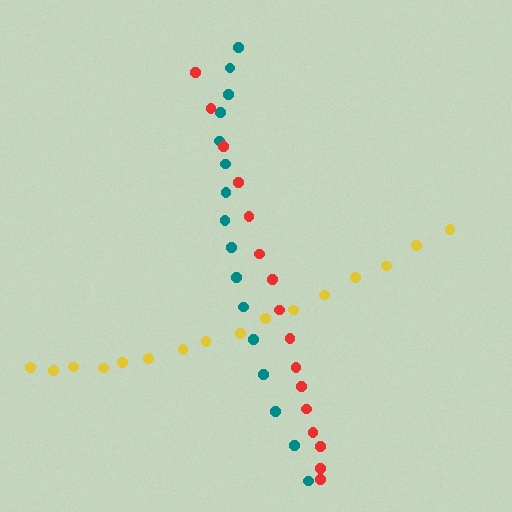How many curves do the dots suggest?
There are 3 distinct paths.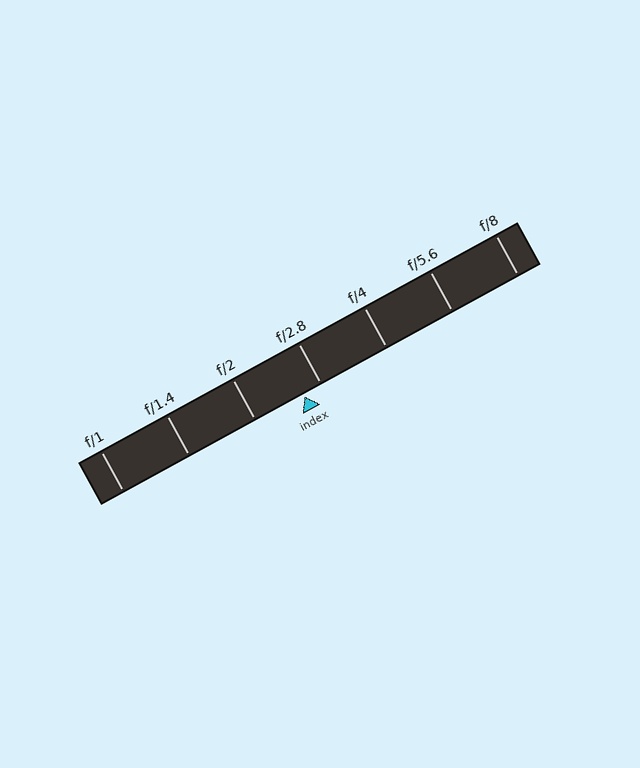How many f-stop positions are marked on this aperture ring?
There are 7 f-stop positions marked.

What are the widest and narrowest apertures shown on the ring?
The widest aperture shown is f/1 and the narrowest is f/8.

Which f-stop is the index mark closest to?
The index mark is closest to f/2.8.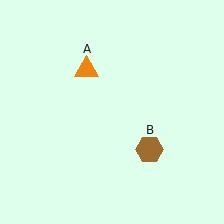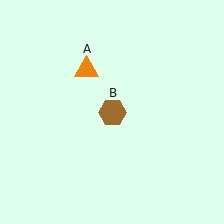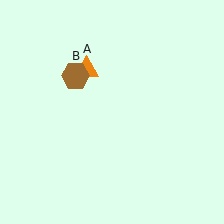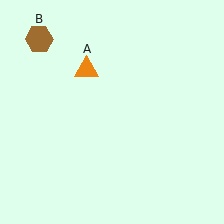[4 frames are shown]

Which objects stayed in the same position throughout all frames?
Orange triangle (object A) remained stationary.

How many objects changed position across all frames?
1 object changed position: brown hexagon (object B).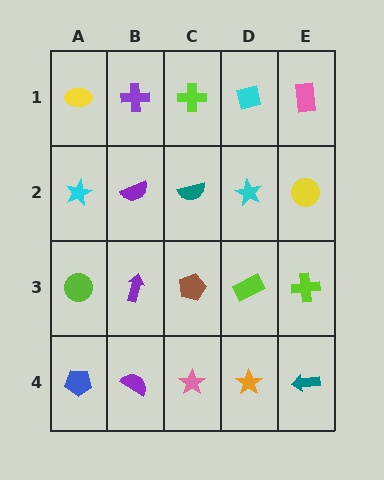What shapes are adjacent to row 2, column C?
A lime cross (row 1, column C), a brown pentagon (row 3, column C), a purple semicircle (row 2, column B), a cyan star (row 2, column D).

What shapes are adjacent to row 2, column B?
A purple cross (row 1, column B), a purple arrow (row 3, column B), a cyan star (row 2, column A), a teal semicircle (row 2, column C).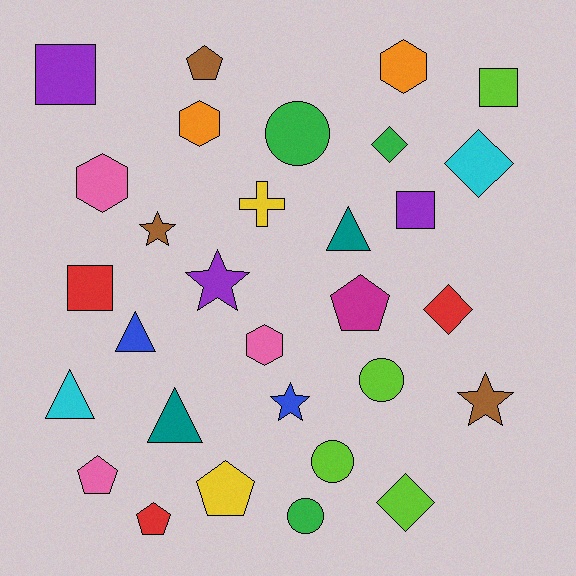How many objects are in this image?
There are 30 objects.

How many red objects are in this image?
There are 3 red objects.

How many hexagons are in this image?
There are 4 hexagons.